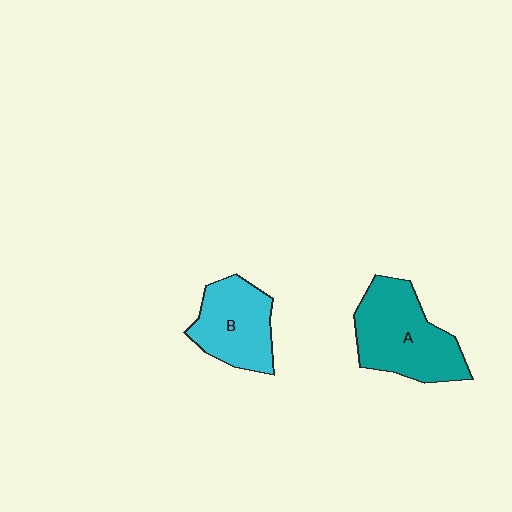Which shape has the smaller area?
Shape B (cyan).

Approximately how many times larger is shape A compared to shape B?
Approximately 1.3 times.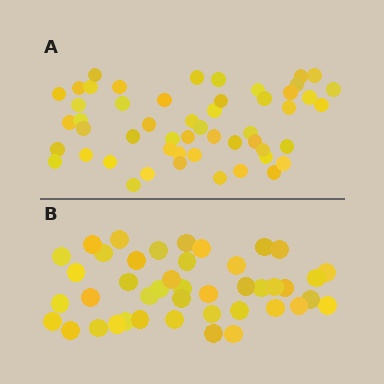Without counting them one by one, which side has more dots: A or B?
Region A (the top region) has more dots.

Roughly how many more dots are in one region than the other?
Region A has roughly 8 or so more dots than region B.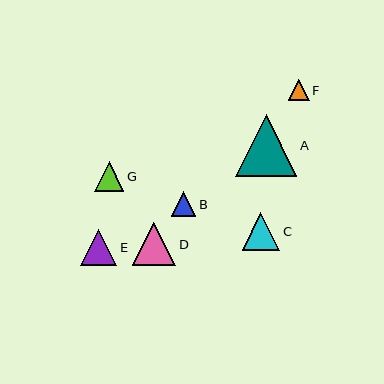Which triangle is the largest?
Triangle A is the largest with a size of approximately 62 pixels.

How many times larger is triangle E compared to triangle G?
Triangle E is approximately 1.2 times the size of triangle G.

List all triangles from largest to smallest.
From largest to smallest: A, D, C, E, G, B, F.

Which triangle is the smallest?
Triangle F is the smallest with a size of approximately 21 pixels.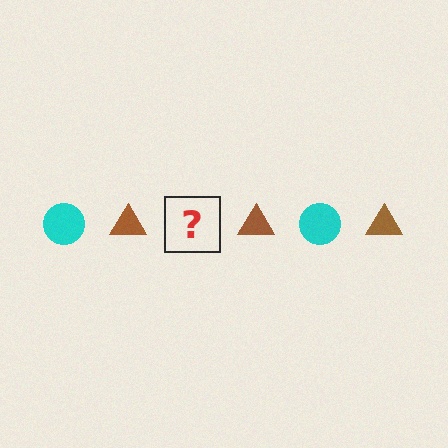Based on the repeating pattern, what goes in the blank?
The blank should be a cyan circle.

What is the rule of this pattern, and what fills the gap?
The rule is that the pattern alternates between cyan circle and brown triangle. The gap should be filled with a cyan circle.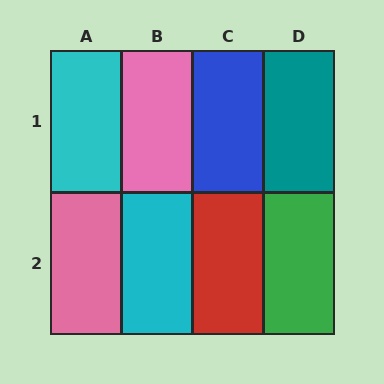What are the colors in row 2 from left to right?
Pink, cyan, red, green.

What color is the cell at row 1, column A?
Cyan.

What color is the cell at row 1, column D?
Teal.